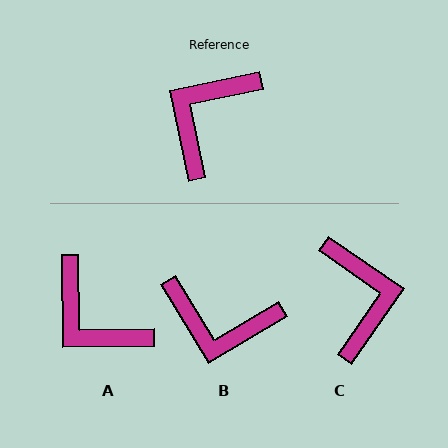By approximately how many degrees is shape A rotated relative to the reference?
Approximately 79 degrees counter-clockwise.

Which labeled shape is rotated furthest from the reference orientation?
C, about 137 degrees away.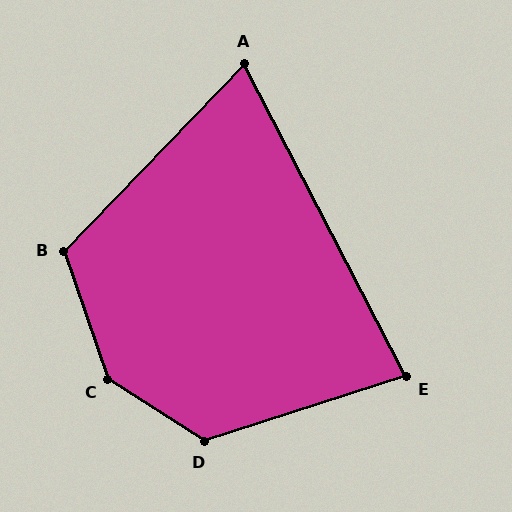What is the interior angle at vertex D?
Approximately 129 degrees (obtuse).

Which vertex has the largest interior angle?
C, at approximately 142 degrees.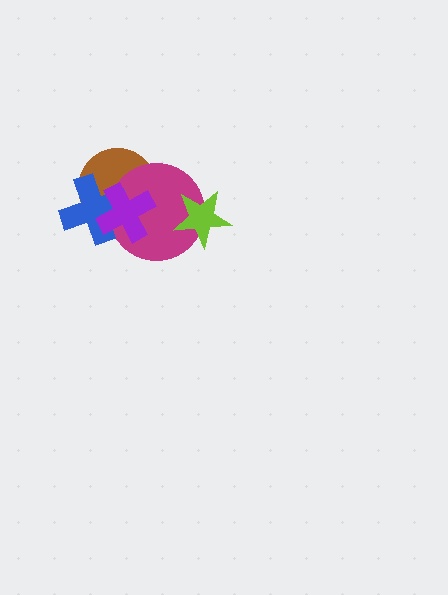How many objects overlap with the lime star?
1 object overlaps with the lime star.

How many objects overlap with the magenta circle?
4 objects overlap with the magenta circle.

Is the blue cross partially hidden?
Yes, it is partially covered by another shape.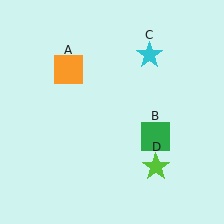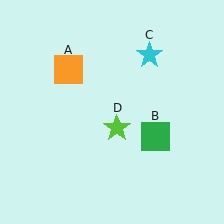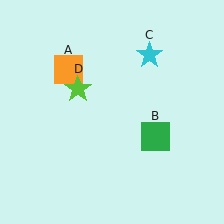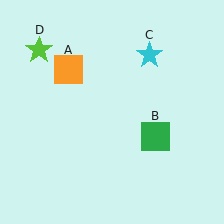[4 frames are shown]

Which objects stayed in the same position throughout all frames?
Orange square (object A) and green square (object B) and cyan star (object C) remained stationary.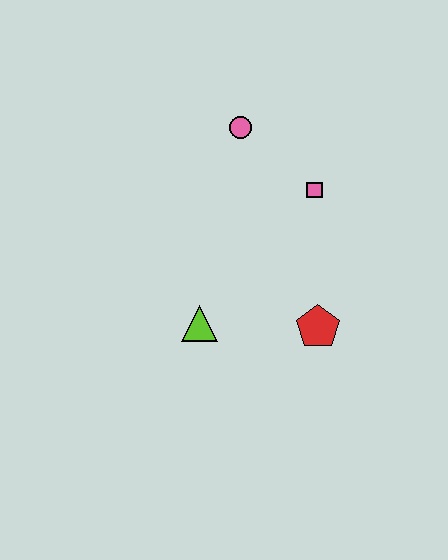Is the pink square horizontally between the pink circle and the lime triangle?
No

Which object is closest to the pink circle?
The pink square is closest to the pink circle.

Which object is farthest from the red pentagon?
The pink circle is farthest from the red pentagon.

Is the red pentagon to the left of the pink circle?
No